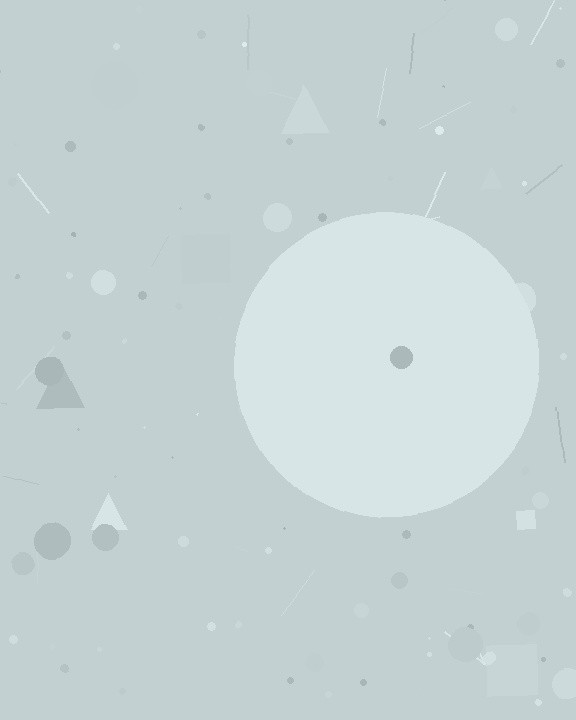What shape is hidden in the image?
A circle is hidden in the image.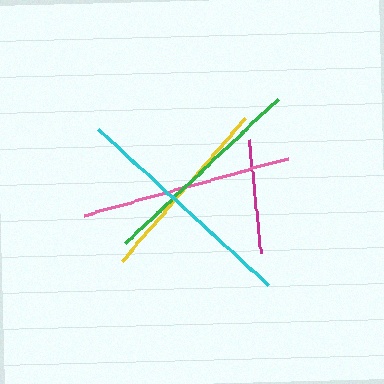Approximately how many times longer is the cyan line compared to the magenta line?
The cyan line is approximately 2.0 times the length of the magenta line.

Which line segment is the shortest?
The magenta line is the shortest at approximately 114 pixels.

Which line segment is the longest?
The cyan line is the longest at approximately 231 pixels.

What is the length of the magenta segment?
The magenta segment is approximately 114 pixels long.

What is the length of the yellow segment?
The yellow segment is approximately 189 pixels long.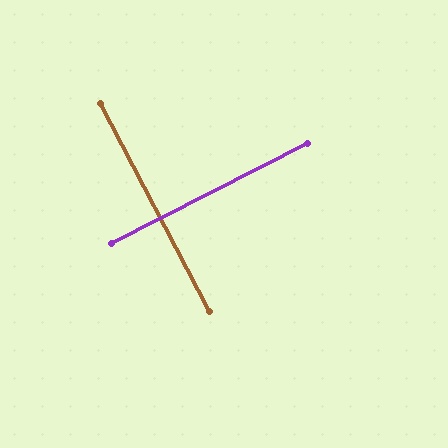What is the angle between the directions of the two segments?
Approximately 89 degrees.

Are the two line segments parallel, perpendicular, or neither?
Perpendicular — they meet at approximately 89°.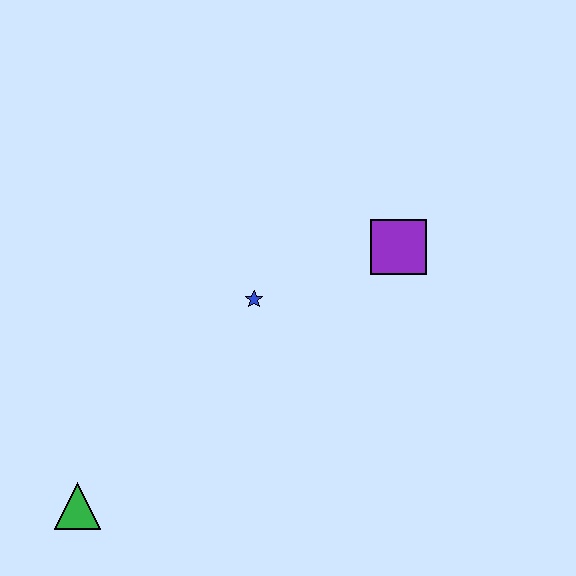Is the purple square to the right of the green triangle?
Yes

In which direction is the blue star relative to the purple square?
The blue star is to the left of the purple square.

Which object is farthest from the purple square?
The green triangle is farthest from the purple square.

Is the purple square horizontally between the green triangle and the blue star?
No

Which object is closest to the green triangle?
The blue star is closest to the green triangle.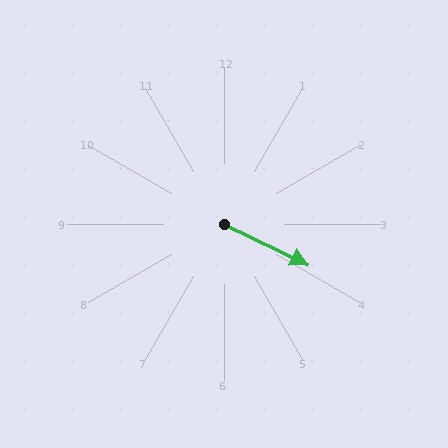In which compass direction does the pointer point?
Southeast.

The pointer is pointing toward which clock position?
Roughly 4 o'clock.